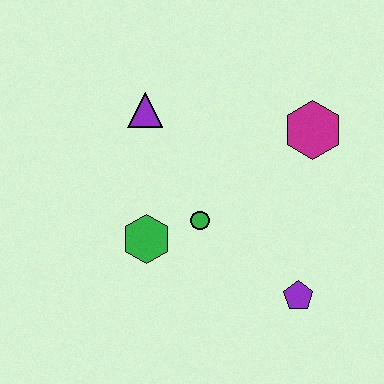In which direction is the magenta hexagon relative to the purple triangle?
The magenta hexagon is to the right of the purple triangle.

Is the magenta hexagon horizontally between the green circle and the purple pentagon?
No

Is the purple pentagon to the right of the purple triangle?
Yes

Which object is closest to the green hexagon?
The green circle is closest to the green hexagon.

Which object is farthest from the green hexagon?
The magenta hexagon is farthest from the green hexagon.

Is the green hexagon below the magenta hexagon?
Yes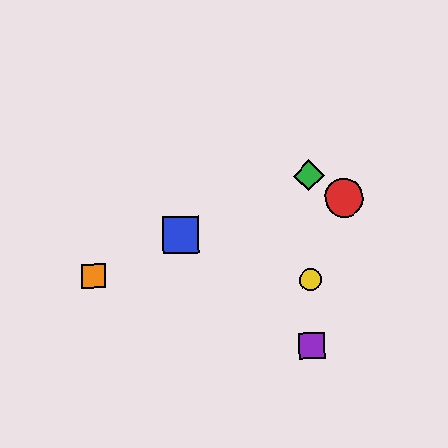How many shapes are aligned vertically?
3 shapes (the green diamond, the yellow circle, the purple square) are aligned vertically.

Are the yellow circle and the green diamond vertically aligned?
Yes, both are at x≈311.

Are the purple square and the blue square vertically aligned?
No, the purple square is at x≈312 and the blue square is at x≈181.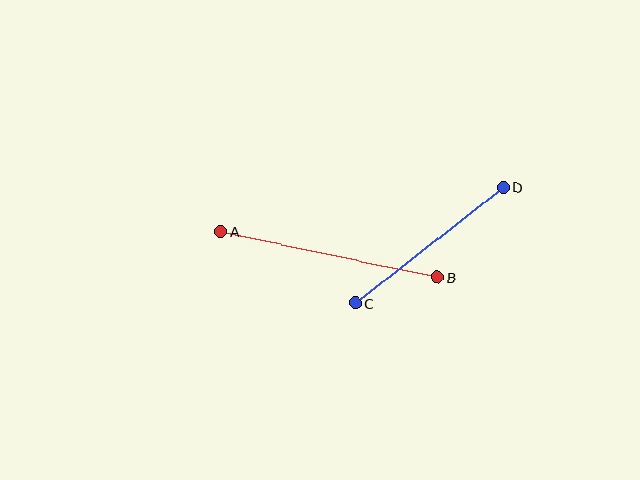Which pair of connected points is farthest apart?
Points A and B are farthest apart.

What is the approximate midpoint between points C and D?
The midpoint is at approximately (429, 245) pixels.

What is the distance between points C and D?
The distance is approximately 187 pixels.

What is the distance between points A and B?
The distance is approximately 221 pixels.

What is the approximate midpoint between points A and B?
The midpoint is at approximately (329, 254) pixels.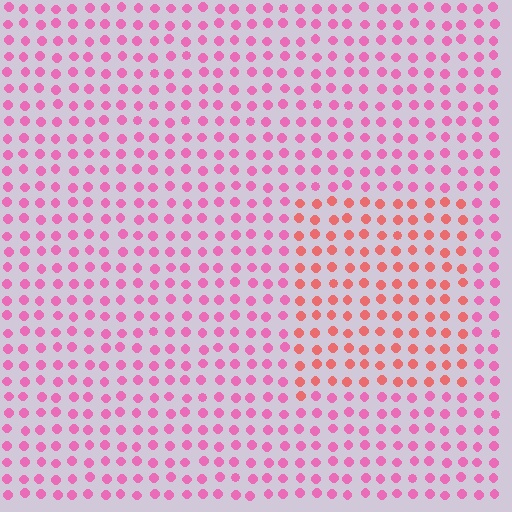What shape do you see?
I see a rectangle.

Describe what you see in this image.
The image is filled with small pink elements in a uniform arrangement. A rectangle-shaped region is visible where the elements are tinted to a slightly different hue, forming a subtle color boundary.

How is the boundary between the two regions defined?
The boundary is defined purely by a slight shift in hue (about 36 degrees). Spacing, size, and orientation are identical on both sides.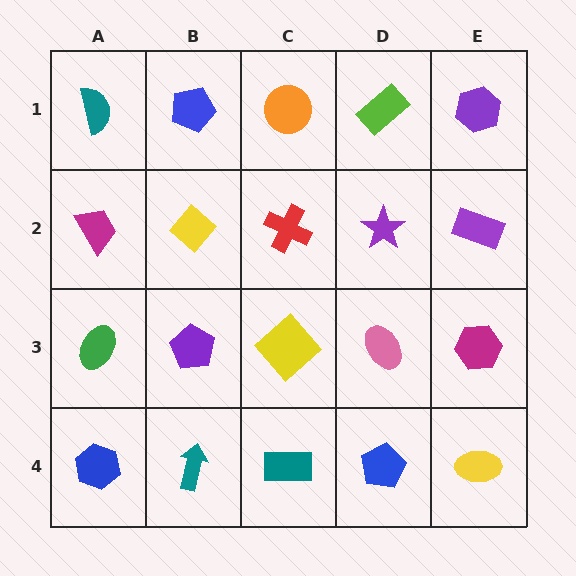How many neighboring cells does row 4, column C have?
3.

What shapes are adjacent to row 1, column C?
A red cross (row 2, column C), a blue pentagon (row 1, column B), a lime rectangle (row 1, column D).